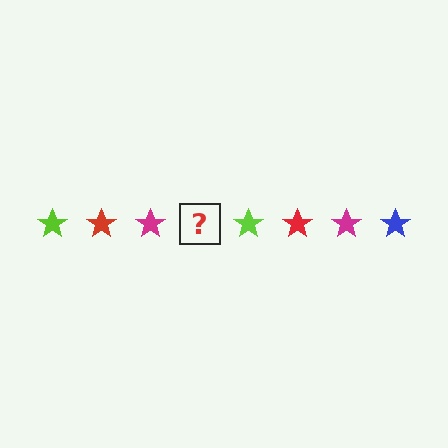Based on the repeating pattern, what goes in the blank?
The blank should be a blue star.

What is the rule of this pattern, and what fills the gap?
The rule is that the pattern cycles through lime, red, magenta, blue stars. The gap should be filled with a blue star.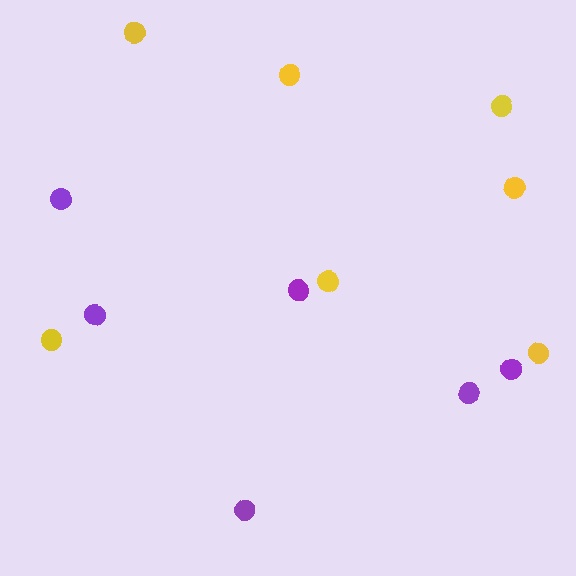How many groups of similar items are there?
There are 2 groups: one group of yellow circles (7) and one group of purple circles (6).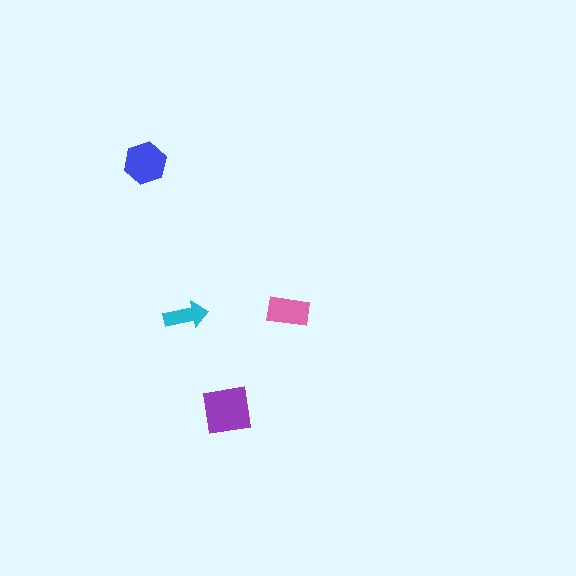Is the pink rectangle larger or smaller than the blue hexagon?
Smaller.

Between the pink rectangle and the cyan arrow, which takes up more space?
The pink rectangle.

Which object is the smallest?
The cyan arrow.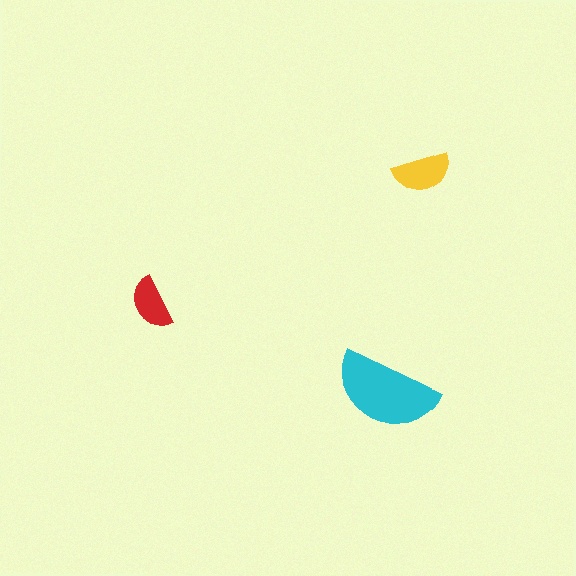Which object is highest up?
The yellow semicircle is topmost.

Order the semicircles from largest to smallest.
the cyan one, the yellow one, the red one.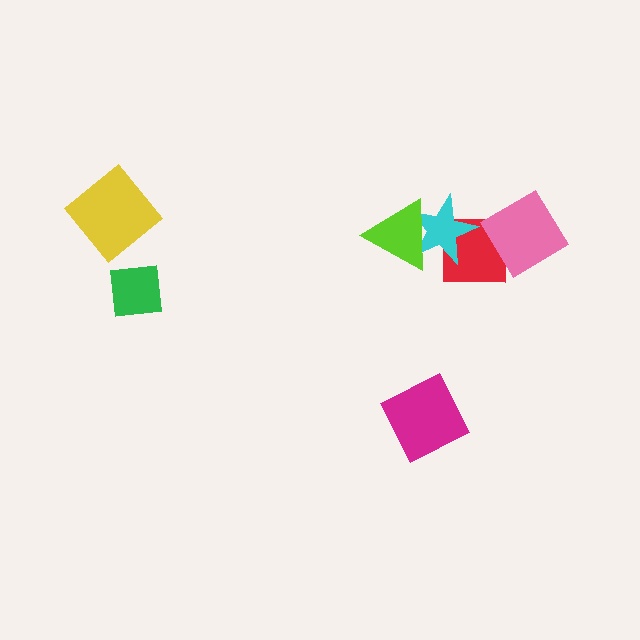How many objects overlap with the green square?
0 objects overlap with the green square.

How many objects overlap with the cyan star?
2 objects overlap with the cyan star.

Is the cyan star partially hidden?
Yes, it is partially covered by another shape.